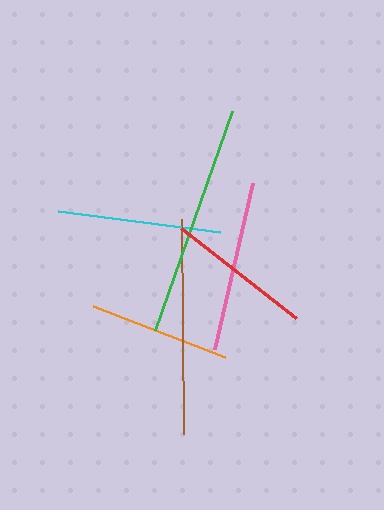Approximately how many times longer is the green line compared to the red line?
The green line is approximately 1.6 times the length of the red line.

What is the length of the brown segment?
The brown segment is approximately 215 pixels long.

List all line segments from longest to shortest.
From longest to shortest: green, brown, pink, cyan, red, orange.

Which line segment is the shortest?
The orange line is the shortest at approximately 142 pixels.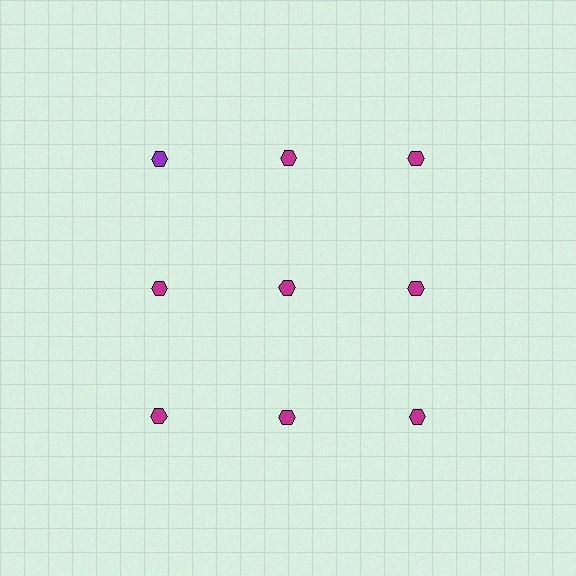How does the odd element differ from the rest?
It has a different color: purple instead of magenta.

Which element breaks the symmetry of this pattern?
The purple hexagon in the top row, leftmost column breaks the symmetry. All other shapes are magenta hexagons.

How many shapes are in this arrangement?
There are 9 shapes arranged in a grid pattern.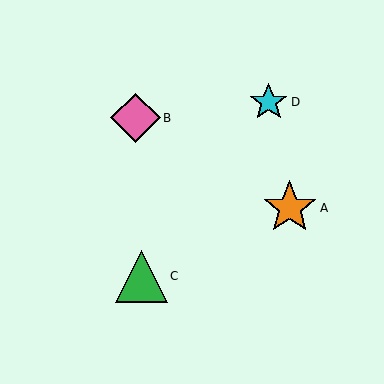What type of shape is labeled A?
Shape A is an orange star.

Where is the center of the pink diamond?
The center of the pink diamond is at (135, 118).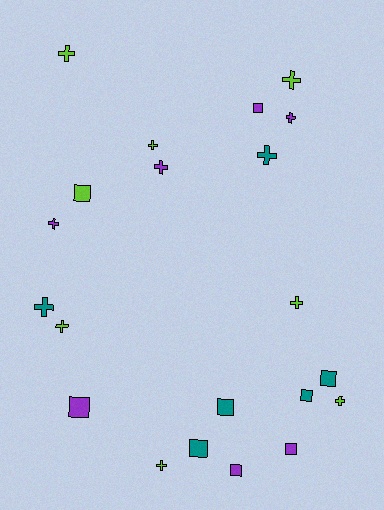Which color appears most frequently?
Lime, with 8 objects.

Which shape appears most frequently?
Cross, with 12 objects.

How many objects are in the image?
There are 21 objects.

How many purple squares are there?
There are 4 purple squares.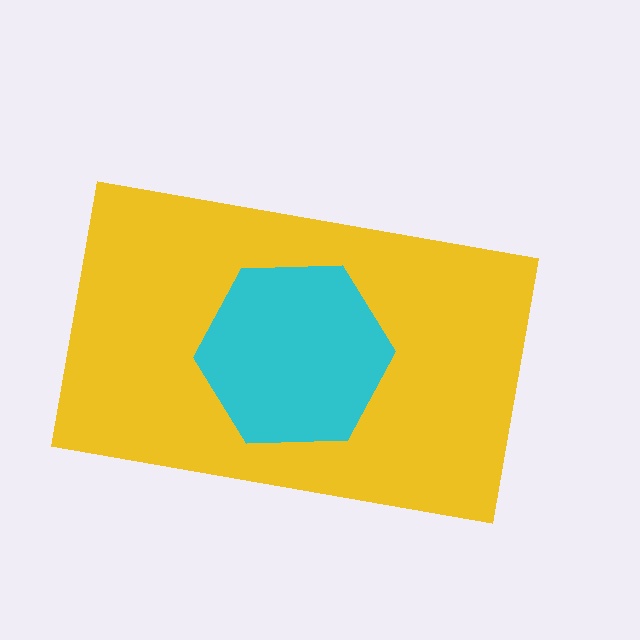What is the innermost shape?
The cyan hexagon.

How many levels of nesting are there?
2.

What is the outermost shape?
The yellow rectangle.